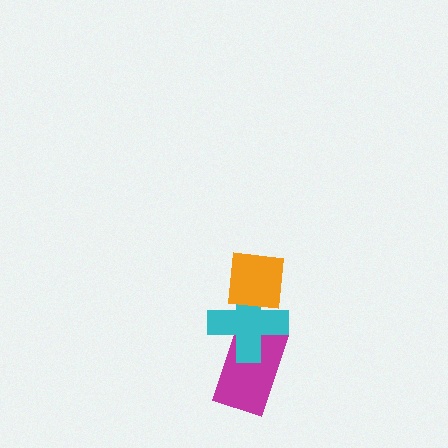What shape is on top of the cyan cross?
The orange square is on top of the cyan cross.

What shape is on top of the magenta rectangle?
The cyan cross is on top of the magenta rectangle.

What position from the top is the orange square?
The orange square is 1st from the top.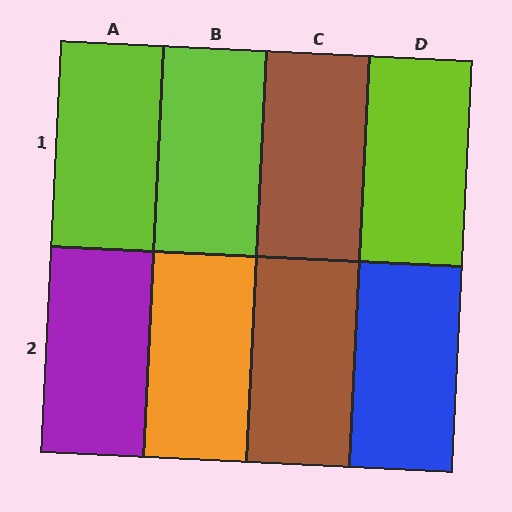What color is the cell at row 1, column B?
Lime.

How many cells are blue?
1 cell is blue.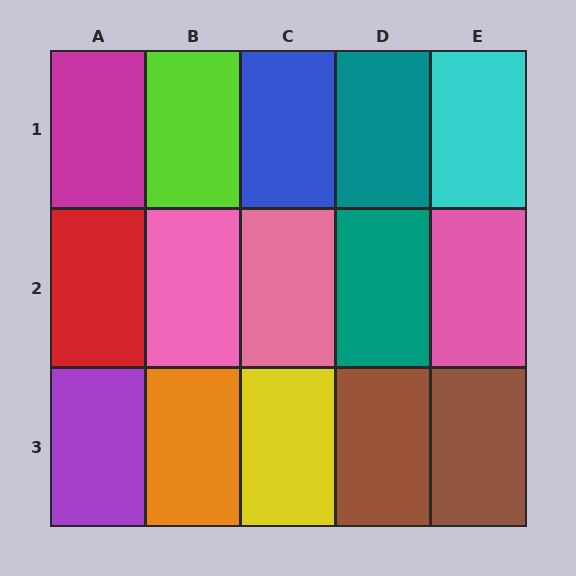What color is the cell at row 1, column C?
Blue.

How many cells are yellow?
1 cell is yellow.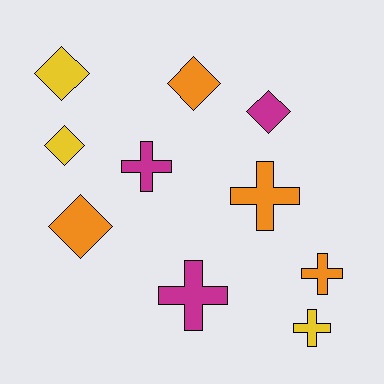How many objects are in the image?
There are 10 objects.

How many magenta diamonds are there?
There is 1 magenta diamond.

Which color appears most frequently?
Orange, with 4 objects.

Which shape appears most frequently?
Cross, with 5 objects.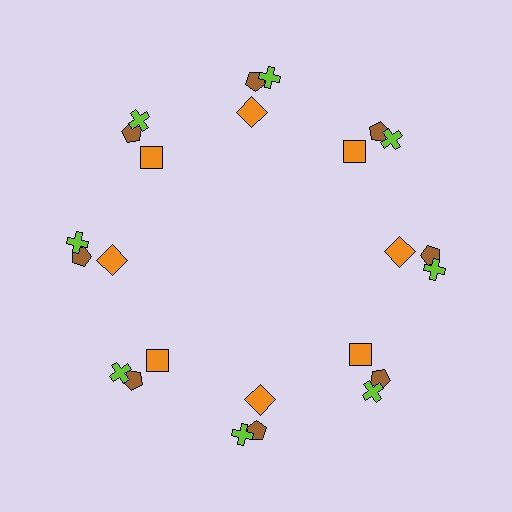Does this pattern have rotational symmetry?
Yes, this pattern has 8-fold rotational symmetry. It looks the same after rotating 45 degrees around the center.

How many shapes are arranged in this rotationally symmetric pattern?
There are 24 shapes, arranged in 8 groups of 3.